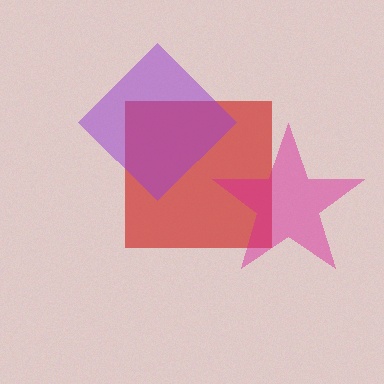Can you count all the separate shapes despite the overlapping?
Yes, there are 3 separate shapes.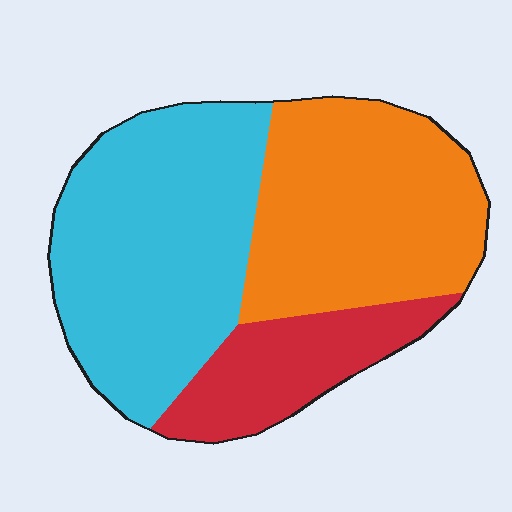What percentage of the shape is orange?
Orange covers about 40% of the shape.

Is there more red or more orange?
Orange.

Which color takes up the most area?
Cyan, at roughly 45%.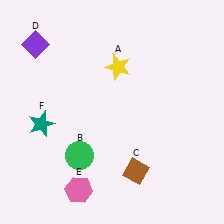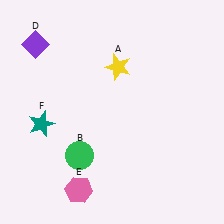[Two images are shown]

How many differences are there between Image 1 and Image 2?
There is 1 difference between the two images.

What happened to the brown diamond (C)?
The brown diamond (C) was removed in Image 2. It was in the bottom-right area of Image 1.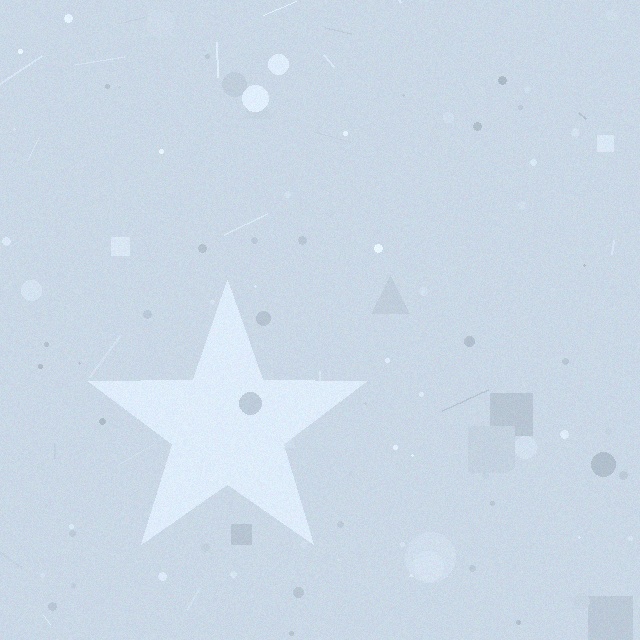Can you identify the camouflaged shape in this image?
The camouflaged shape is a star.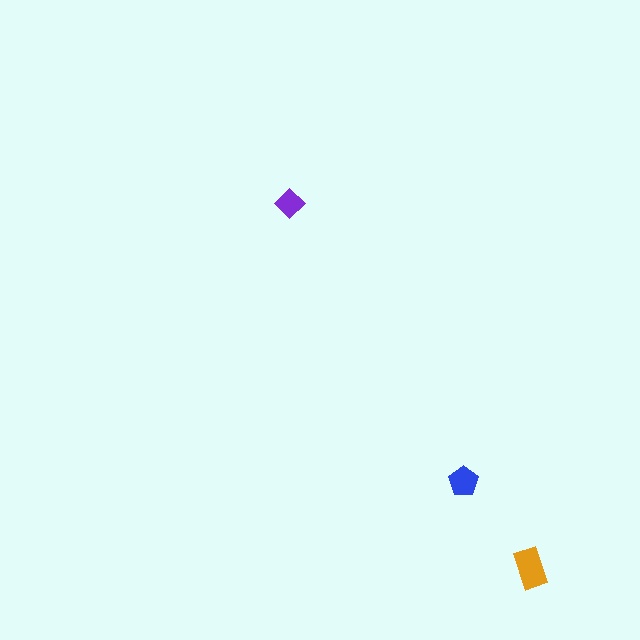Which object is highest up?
The purple diamond is topmost.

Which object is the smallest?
The purple diamond.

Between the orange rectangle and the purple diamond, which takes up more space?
The orange rectangle.